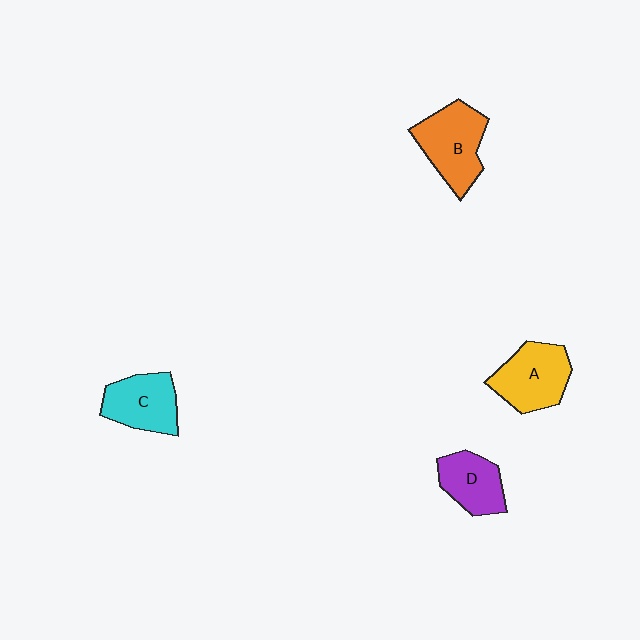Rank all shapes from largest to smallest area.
From largest to smallest: B (orange), A (yellow), C (cyan), D (purple).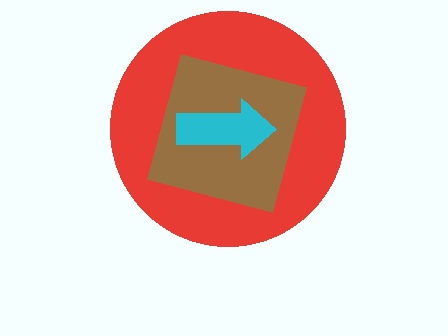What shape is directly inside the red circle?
The brown square.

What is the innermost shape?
The cyan arrow.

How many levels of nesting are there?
3.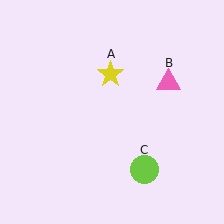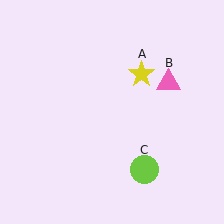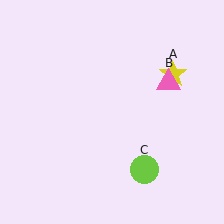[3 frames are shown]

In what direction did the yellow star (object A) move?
The yellow star (object A) moved right.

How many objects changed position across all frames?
1 object changed position: yellow star (object A).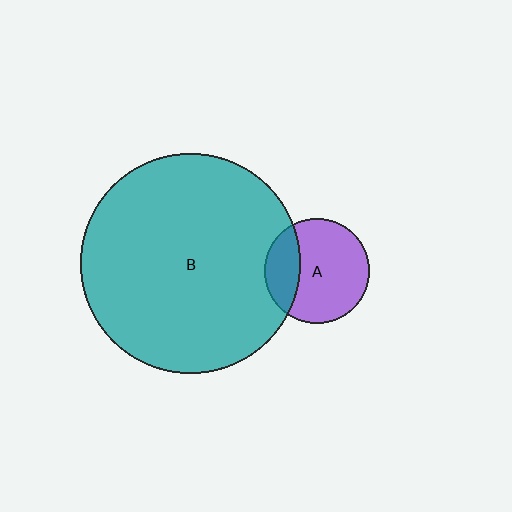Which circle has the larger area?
Circle B (teal).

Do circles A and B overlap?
Yes.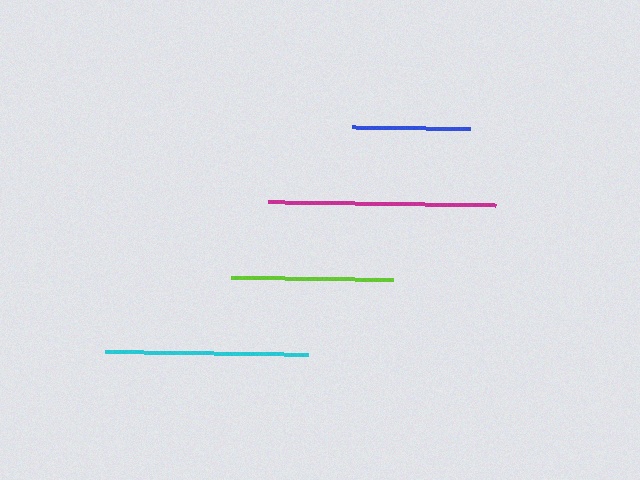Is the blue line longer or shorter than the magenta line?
The magenta line is longer than the blue line.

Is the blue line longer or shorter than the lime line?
The lime line is longer than the blue line.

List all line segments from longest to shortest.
From longest to shortest: magenta, cyan, lime, blue.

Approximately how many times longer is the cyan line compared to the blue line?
The cyan line is approximately 1.7 times the length of the blue line.